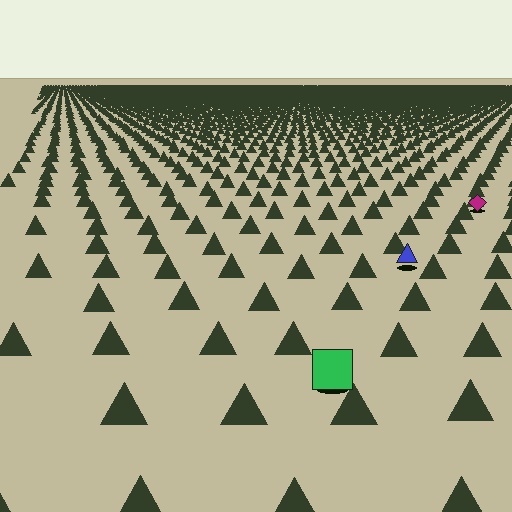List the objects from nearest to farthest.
From nearest to farthest: the green square, the blue triangle, the magenta diamond.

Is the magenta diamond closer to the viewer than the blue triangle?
No. The blue triangle is closer — you can tell from the texture gradient: the ground texture is coarser near it.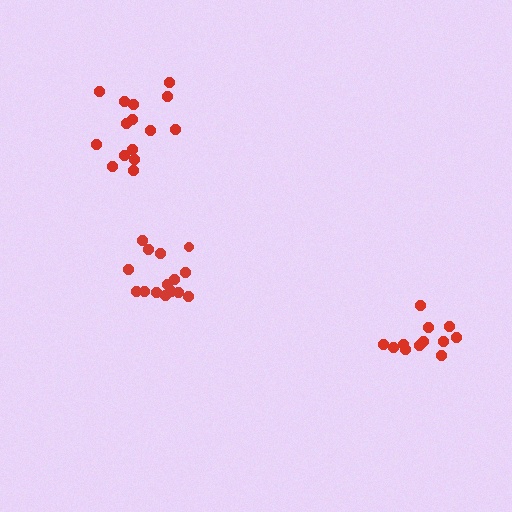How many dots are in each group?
Group 1: 15 dots, Group 2: 12 dots, Group 3: 15 dots (42 total).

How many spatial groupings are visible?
There are 3 spatial groupings.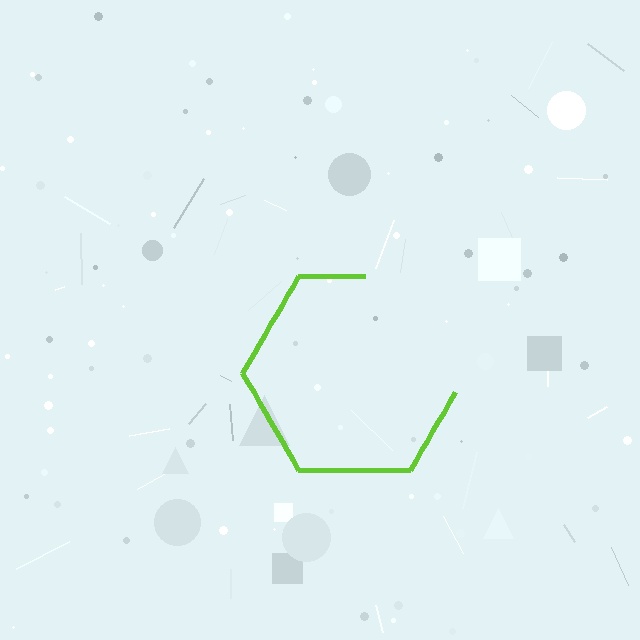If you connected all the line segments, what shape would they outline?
They would outline a hexagon.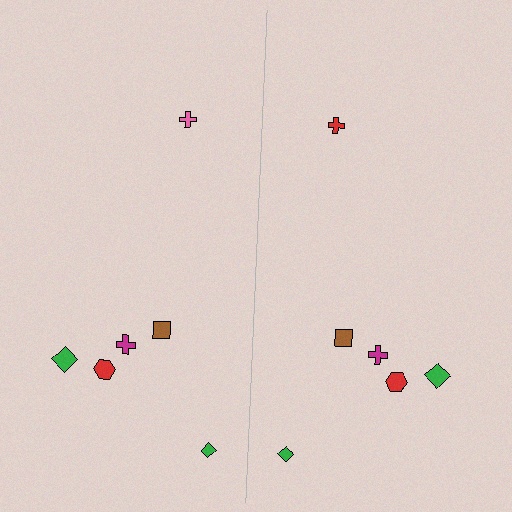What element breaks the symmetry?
The red cross on the right side breaks the symmetry — its mirror counterpart is pink.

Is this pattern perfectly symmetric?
No, the pattern is not perfectly symmetric. The red cross on the right side breaks the symmetry — its mirror counterpart is pink.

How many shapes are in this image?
There are 12 shapes in this image.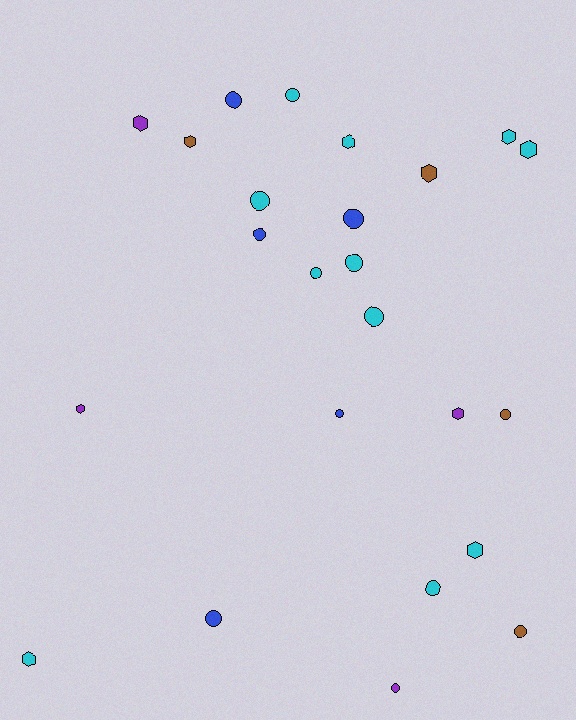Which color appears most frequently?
Cyan, with 11 objects.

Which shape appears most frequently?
Circle, with 14 objects.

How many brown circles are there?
There are 2 brown circles.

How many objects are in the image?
There are 24 objects.